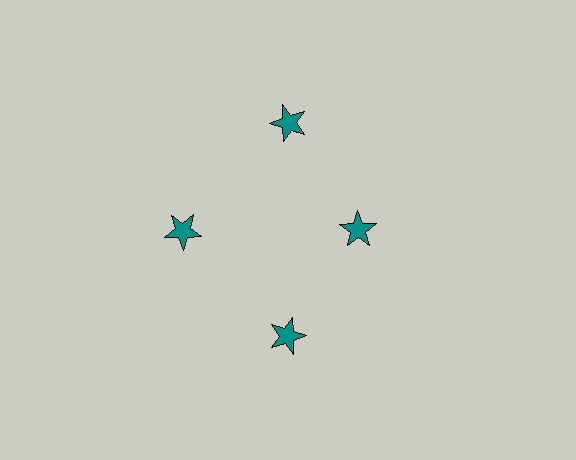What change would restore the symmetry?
The symmetry would be restored by moving it outward, back onto the ring so that all 4 stars sit at equal angles and equal distance from the center.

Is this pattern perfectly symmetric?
No. The 4 teal stars are arranged in a ring, but one element near the 3 o'clock position is pulled inward toward the center, breaking the 4-fold rotational symmetry.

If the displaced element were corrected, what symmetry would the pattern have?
It would have 4-fold rotational symmetry — the pattern would map onto itself every 90 degrees.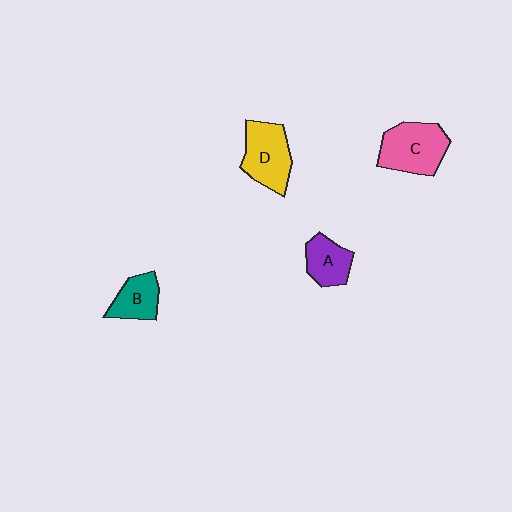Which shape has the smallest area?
Shape B (teal).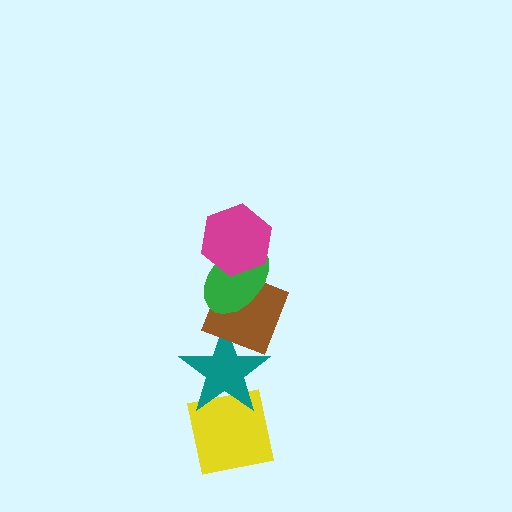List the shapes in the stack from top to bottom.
From top to bottom: the magenta hexagon, the green ellipse, the brown diamond, the teal star, the yellow square.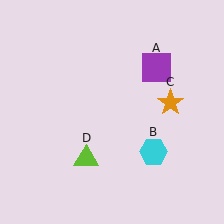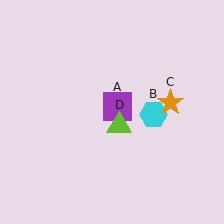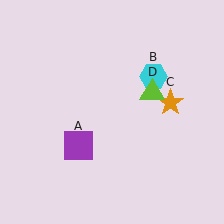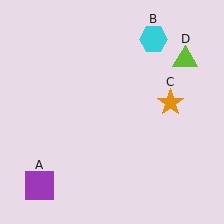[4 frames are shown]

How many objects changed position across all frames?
3 objects changed position: purple square (object A), cyan hexagon (object B), lime triangle (object D).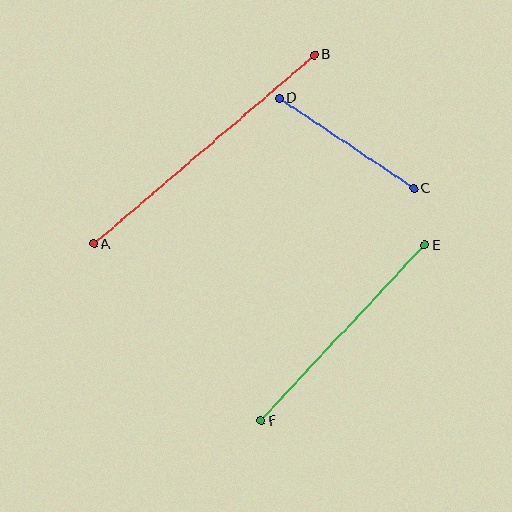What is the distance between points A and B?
The distance is approximately 291 pixels.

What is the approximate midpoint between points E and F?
The midpoint is at approximately (343, 333) pixels.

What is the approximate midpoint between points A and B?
The midpoint is at approximately (204, 149) pixels.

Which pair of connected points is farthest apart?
Points A and B are farthest apart.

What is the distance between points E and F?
The distance is approximately 240 pixels.